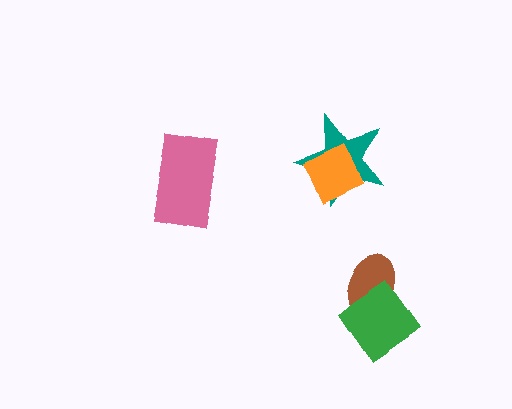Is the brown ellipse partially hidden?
Yes, it is partially covered by another shape.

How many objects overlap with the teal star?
1 object overlaps with the teal star.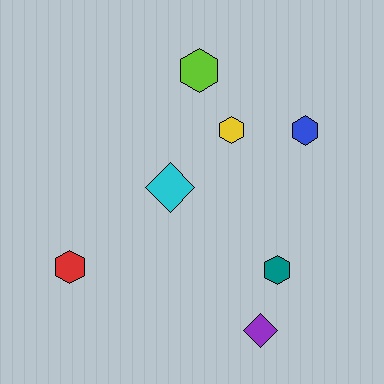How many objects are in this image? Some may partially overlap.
There are 7 objects.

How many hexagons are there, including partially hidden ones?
There are 5 hexagons.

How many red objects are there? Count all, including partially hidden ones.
There is 1 red object.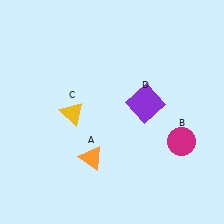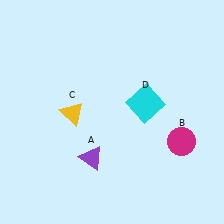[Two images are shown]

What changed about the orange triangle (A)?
In Image 1, A is orange. In Image 2, it changed to purple.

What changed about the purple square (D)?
In Image 1, D is purple. In Image 2, it changed to cyan.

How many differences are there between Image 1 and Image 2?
There are 2 differences between the two images.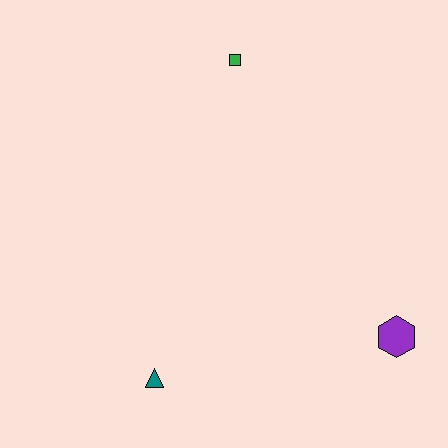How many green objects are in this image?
There is 1 green object.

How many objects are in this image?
There are 3 objects.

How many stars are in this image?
There are no stars.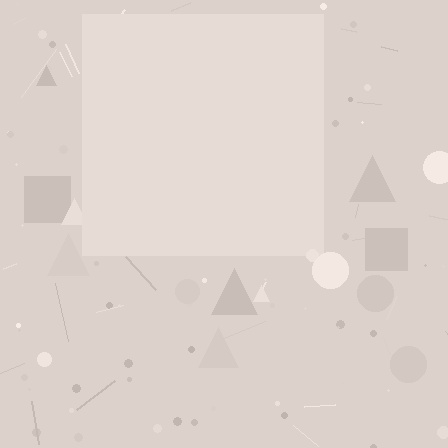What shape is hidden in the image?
A square is hidden in the image.